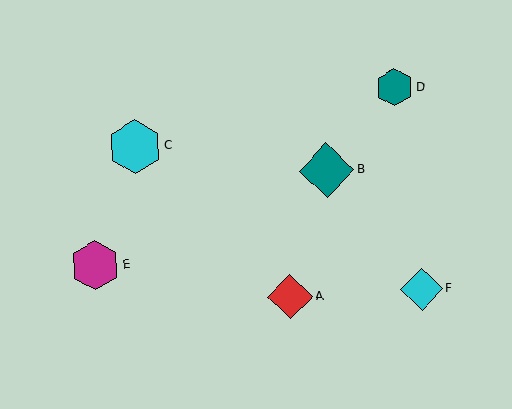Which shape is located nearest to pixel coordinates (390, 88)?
The teal hexagon (labeled D) at (394, 87) is nearest to that location.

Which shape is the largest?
The teal diamond (labeled B) is the largest.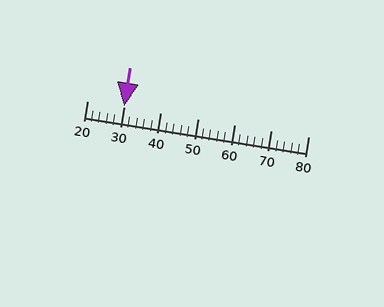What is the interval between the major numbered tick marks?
The major tick marks are spaced 10 units apart.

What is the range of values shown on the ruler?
The ruler shows values from 20 to 80.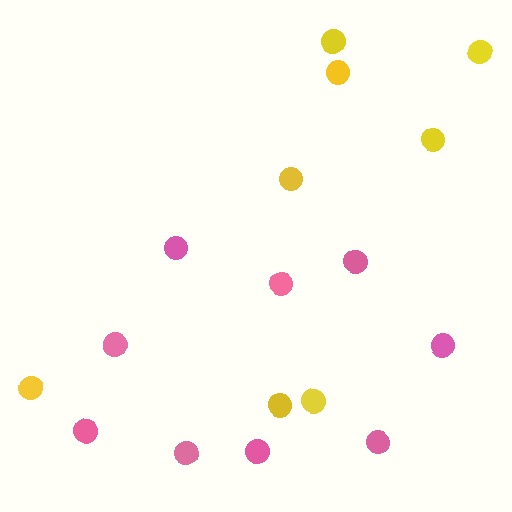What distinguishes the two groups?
There are 2 groups: one group of yellow circles (8) and one group of pink circles (9).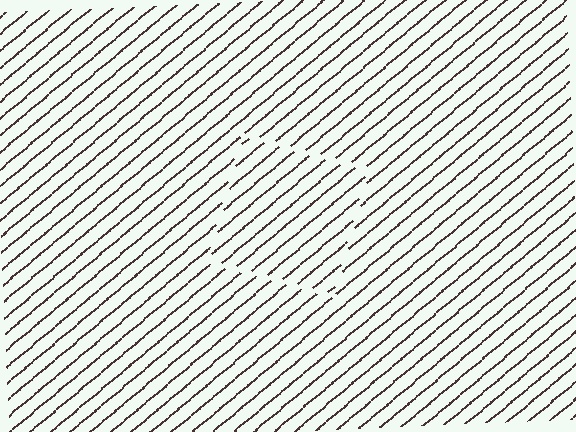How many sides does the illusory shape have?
4 sides — the line-ends trace a square.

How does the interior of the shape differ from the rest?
The interior of the shape contains the same grating, shifted by half a period — the contour is defined by the phase discontinuity where line-ends from the inner and outer gratings abut.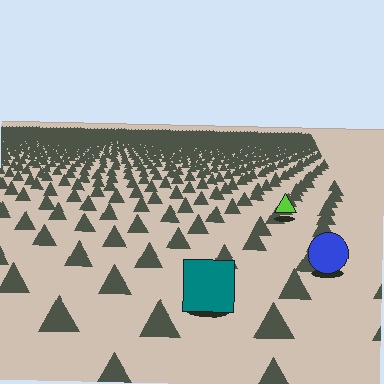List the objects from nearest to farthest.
From nearest to farthest: the teal square, the blue circle, the lime triangle.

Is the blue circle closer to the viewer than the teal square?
No. The teal square is closer — you can tell from the texture gradient: the ground texture is coarser near it.